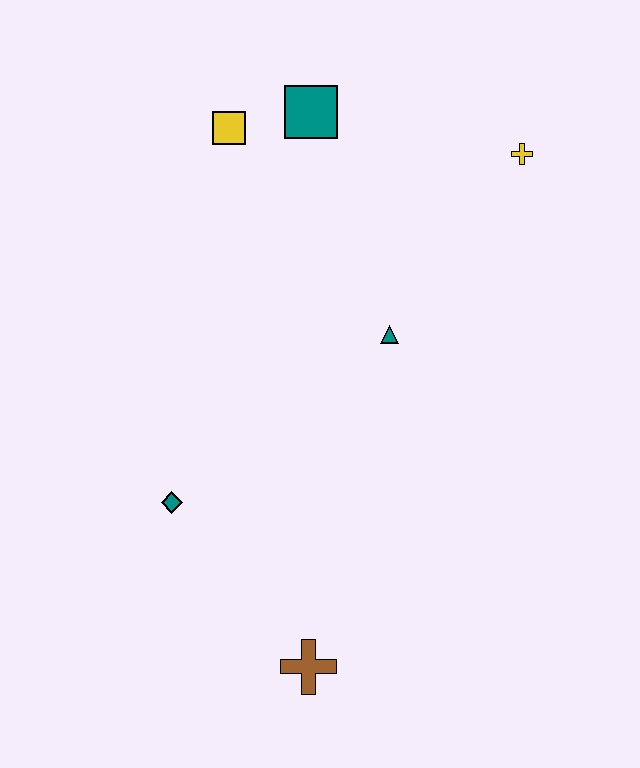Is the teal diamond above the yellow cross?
No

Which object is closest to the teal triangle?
The yellow cross is closest to the teal triangle.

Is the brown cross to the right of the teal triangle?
No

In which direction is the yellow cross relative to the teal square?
The yellow cross is to the right of the teal square.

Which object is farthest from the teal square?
The brown cross is farthest from the teal square.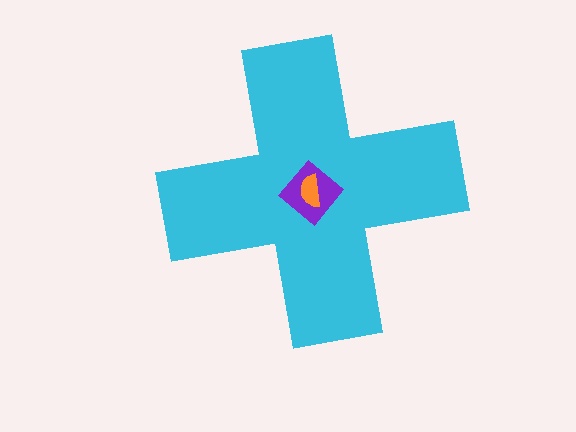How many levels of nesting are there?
3.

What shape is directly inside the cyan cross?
The purple diamond.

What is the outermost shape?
The cyan cross.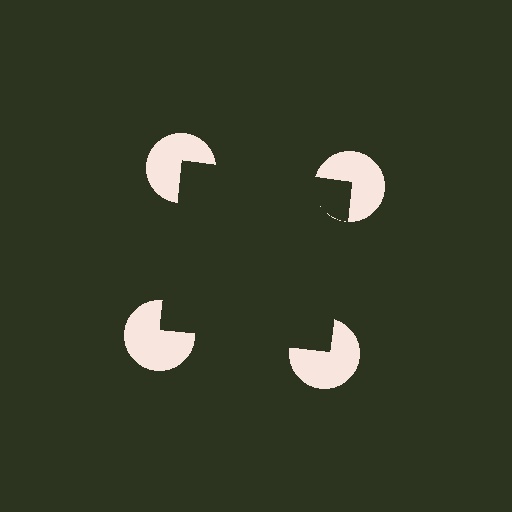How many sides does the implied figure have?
4 sides.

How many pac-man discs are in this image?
There are 4 — one at each vertex of the illusory square.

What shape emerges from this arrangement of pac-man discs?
An illusory square — its edges are inferred from the aligned wedge cuts in the pac-man discs, not physically drawn.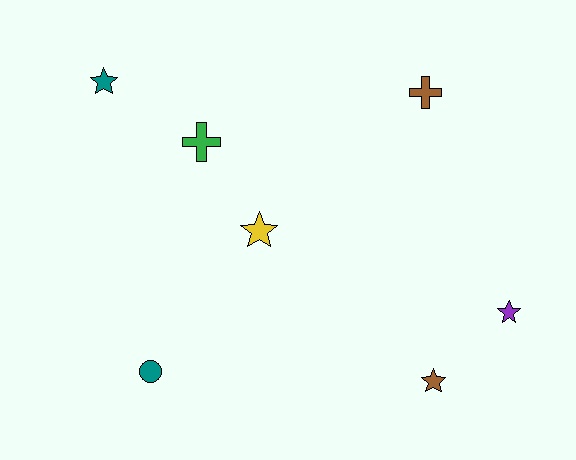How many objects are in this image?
There are 7 objects.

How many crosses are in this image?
There are 2 crosses.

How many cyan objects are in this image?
There are no cyan objects.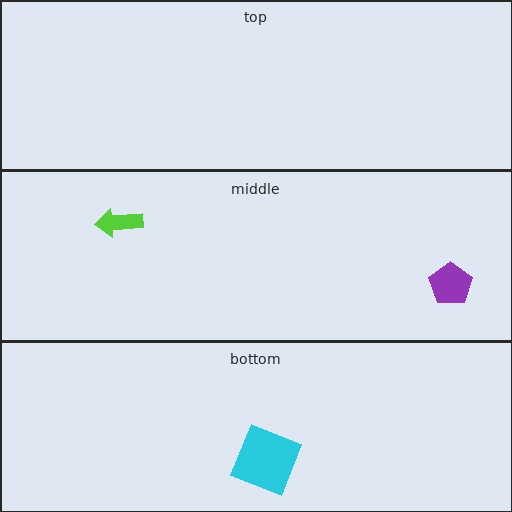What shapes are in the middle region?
The purple pentagon, the lime arrow.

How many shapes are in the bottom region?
1.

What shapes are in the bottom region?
The cyan square.